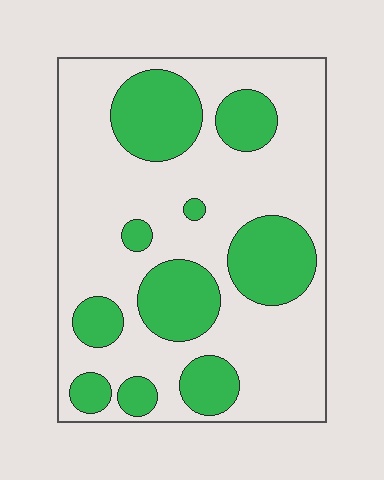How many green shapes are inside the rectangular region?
10.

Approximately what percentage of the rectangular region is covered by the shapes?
Approximately 30%.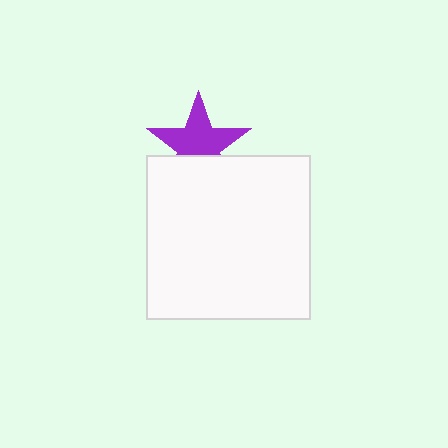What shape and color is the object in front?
The object in front is a white square.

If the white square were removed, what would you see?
You would see the complete purple star.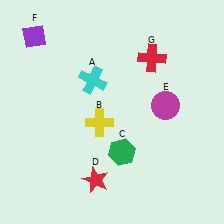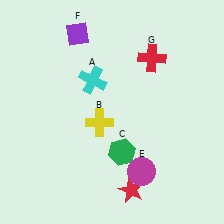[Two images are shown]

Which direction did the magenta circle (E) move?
The magenta circle (E) moved down.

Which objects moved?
The objects that moved are: the red star (D), the magenta circle (E), the purple diamond (F).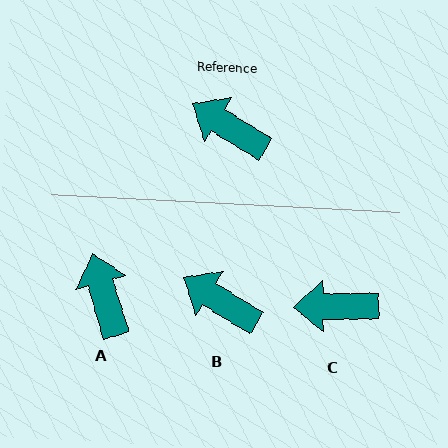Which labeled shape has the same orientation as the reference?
B.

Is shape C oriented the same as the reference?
No, it is off by about 32 degrees.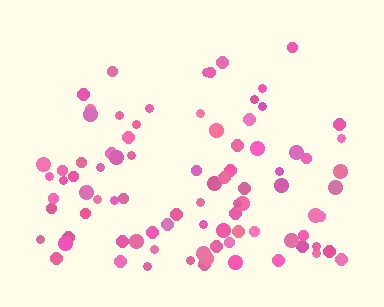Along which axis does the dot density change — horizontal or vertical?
Vertical.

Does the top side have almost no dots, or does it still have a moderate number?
Still a moderate number, just noticeably fewer than the bottom.